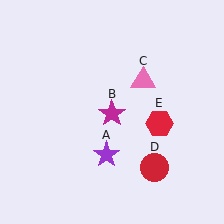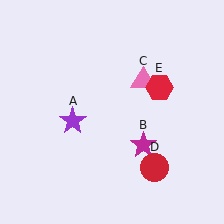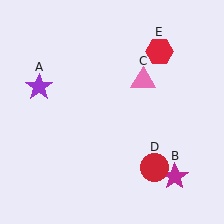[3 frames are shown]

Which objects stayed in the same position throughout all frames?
Pink triangle (object C) and red circle (object D) remained stationary.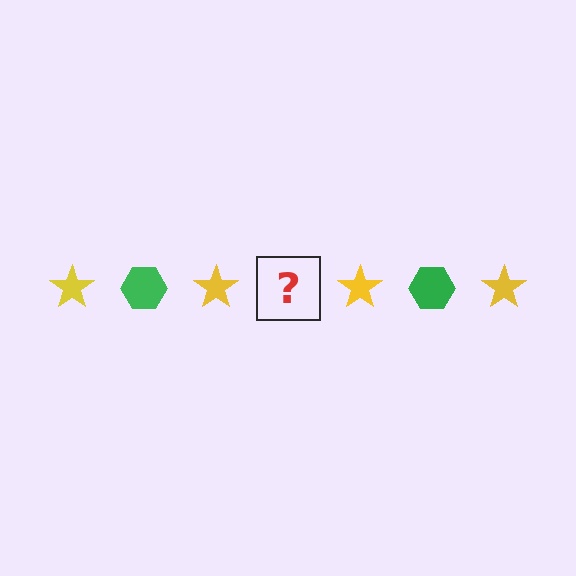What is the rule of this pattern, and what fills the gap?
The rule is that the pattern alternates between yellow star and green hexagon. The gap should be filled with a green hexagon.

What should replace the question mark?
The question mark should be replaced with a green hexagon.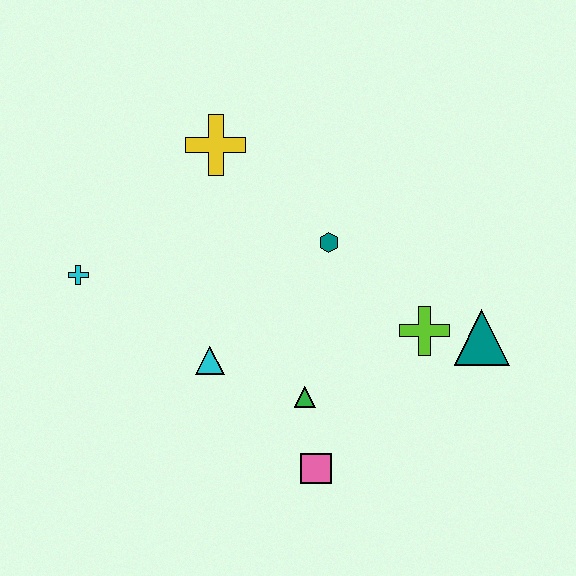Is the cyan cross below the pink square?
No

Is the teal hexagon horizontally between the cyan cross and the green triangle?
No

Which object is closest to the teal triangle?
The lime cross is closest to the teal triangle.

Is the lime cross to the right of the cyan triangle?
Yes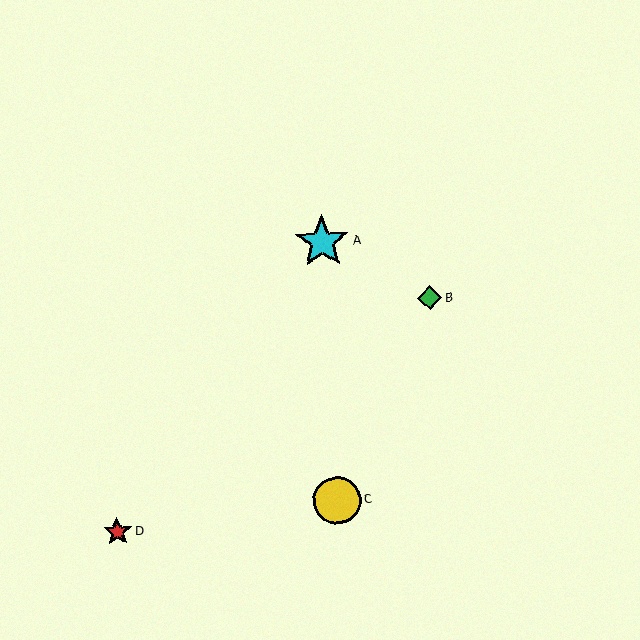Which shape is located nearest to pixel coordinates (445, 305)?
The green diamond (labeled B) at (430, 298) is nearest to that location.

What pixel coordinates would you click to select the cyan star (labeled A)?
Click at (322, 242) to select the cyan star A.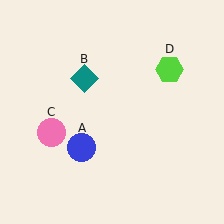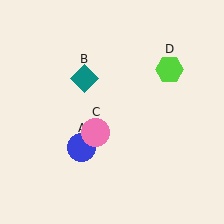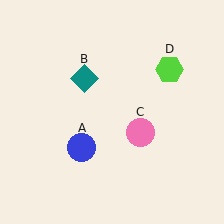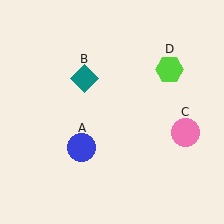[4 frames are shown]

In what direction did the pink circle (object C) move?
The pink circle (object C) moved right.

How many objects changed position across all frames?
1 object changed position: pink circle (object C).